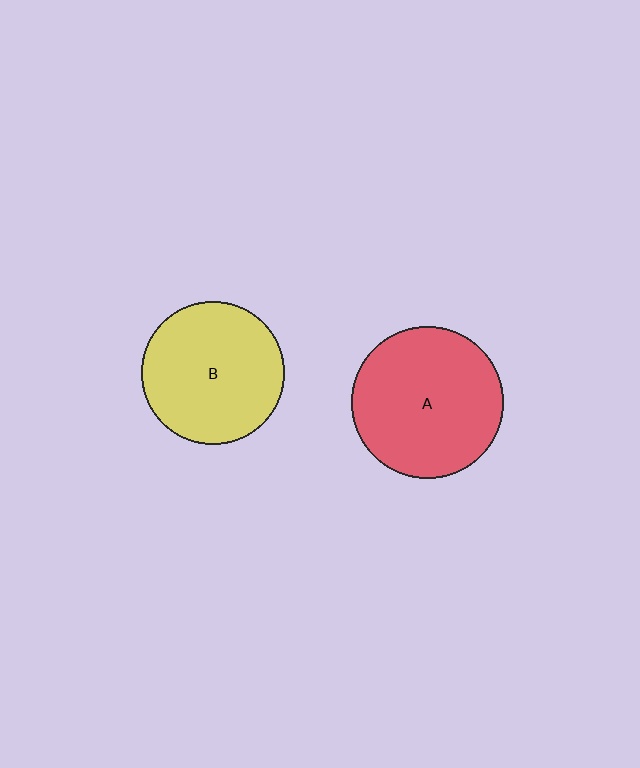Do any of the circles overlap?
No, none of the circles overlap.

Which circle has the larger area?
Circle A (red).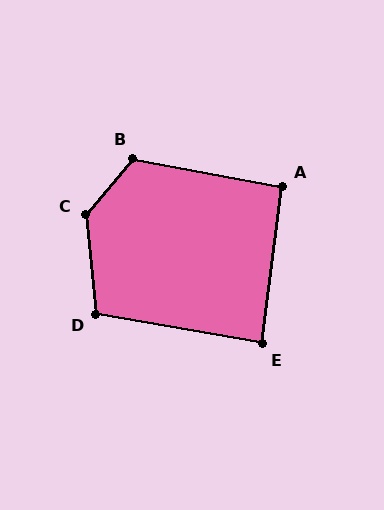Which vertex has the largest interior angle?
C, at approximately 135 degrees.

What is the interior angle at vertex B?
Approximately 119 degrees (obtuse).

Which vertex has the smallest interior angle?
E, at approximately 87 degrees.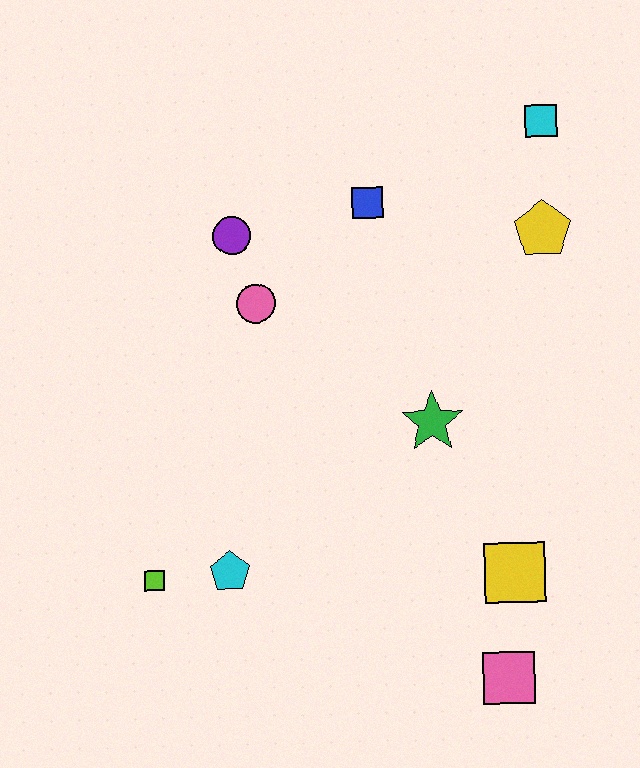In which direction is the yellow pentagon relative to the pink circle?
The yellow pentagon is to the right of the pink circle.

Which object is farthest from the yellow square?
The cyan square is farthest from the yellow square.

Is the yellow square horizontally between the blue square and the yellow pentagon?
Yes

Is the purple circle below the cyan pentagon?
No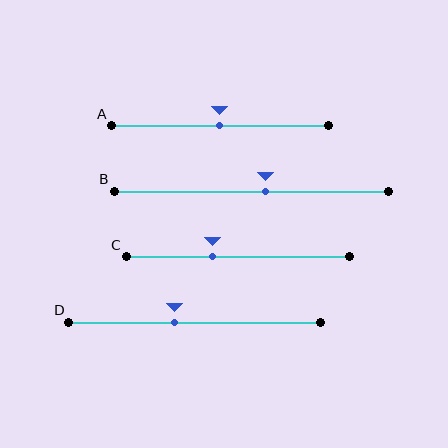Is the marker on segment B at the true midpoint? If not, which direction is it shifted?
No, the marker on segment B is shifted to the right by about 5% of the segment length.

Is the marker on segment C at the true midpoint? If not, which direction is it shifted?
No, the marker on segment C is shifted to the left by about 11% of the segment length.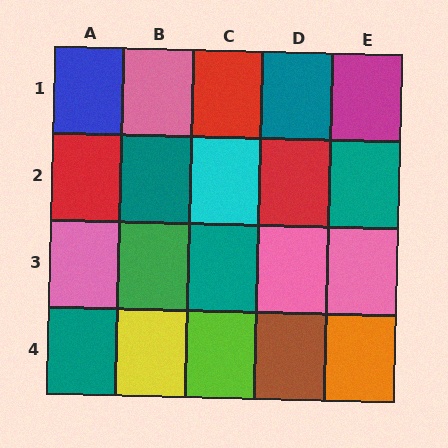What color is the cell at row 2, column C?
Cyan.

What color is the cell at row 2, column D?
Red.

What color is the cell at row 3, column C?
Teal.